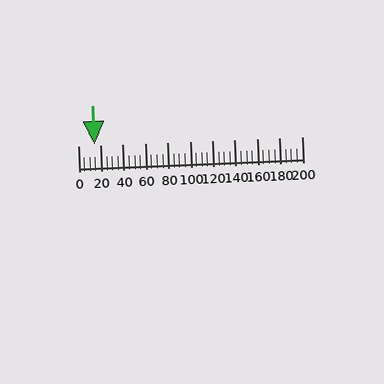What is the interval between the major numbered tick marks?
The major tick marks are spaced 20 units apart.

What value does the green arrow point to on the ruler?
The green arrow points to approximately 15.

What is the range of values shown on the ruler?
The ruler shows values from 0 to 200.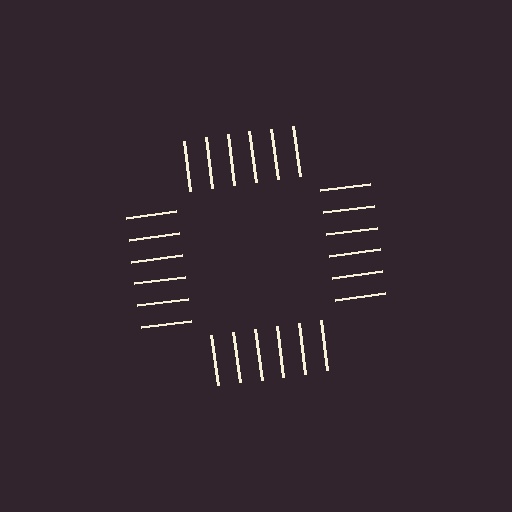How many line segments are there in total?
24 — 6 along each of the 4 edges.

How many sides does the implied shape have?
4 sides — the line-ends trace a square.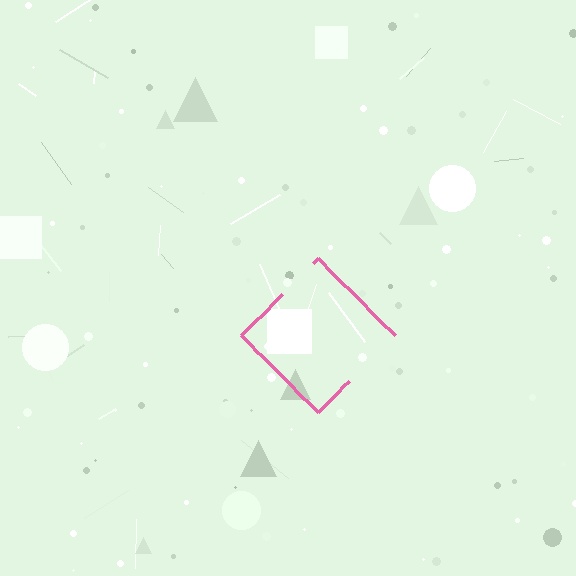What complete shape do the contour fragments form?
The contour fragments form a diamond.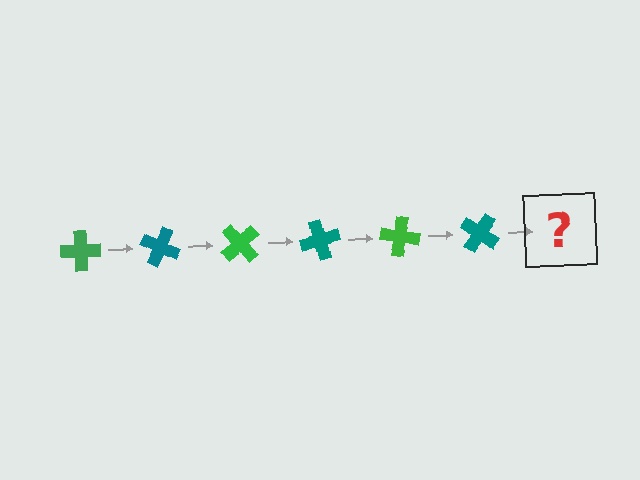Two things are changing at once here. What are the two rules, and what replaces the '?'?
The two rules are that it rotates 25 degrees each step and the color cycles through green and teal. The '?' should be a green cross, rotated 150 degrees from the start.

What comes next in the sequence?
The next element should be a green cross, rotated 150 degrees from the start.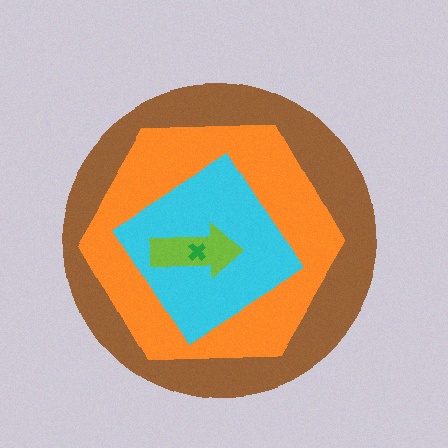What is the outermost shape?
The brown circle.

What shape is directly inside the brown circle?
The orange hexagon.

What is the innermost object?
The green cross.